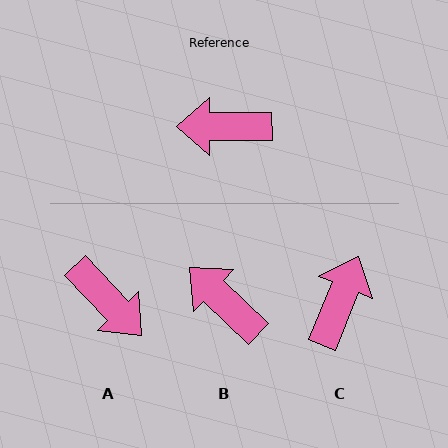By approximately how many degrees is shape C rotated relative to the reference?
Approximately 112 degrees clockwise.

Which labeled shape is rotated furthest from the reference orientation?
A, about 133 degrees away.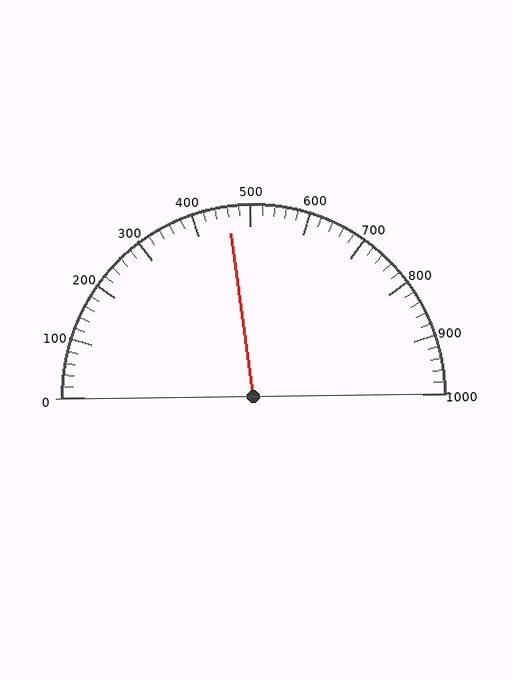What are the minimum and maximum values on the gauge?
The gauge ranges from 0 to 1000.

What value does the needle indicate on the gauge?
The needle indicates approximately 460.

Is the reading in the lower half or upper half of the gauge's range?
The reading is in the lower half of the range (0 to 1000).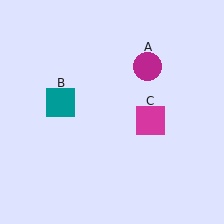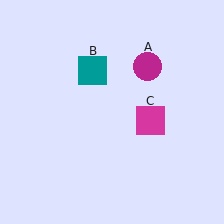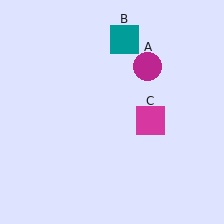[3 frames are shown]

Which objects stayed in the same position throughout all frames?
Magenta circle (object A) and magenta square (object C) remained stationary.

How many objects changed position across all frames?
1 object changed position: teal square (object B).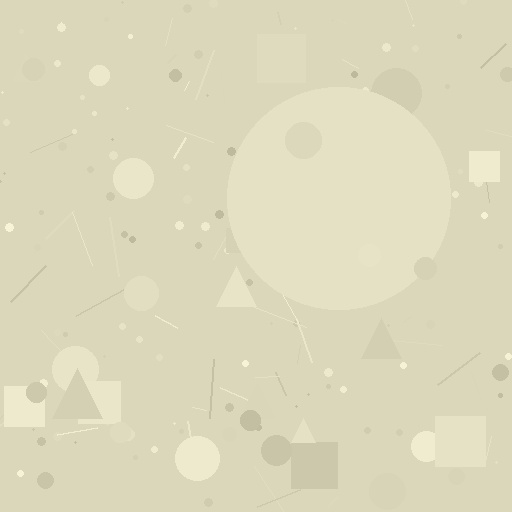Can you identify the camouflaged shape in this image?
The camouflaged shape is a circle.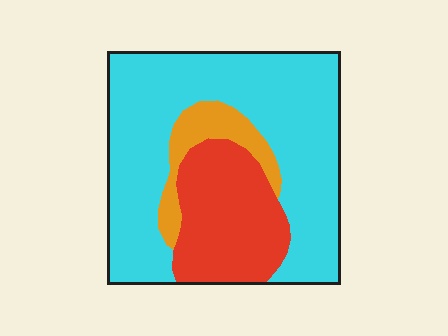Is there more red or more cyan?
Cyan.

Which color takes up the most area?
Cyan, at roughly 65%.